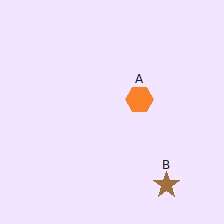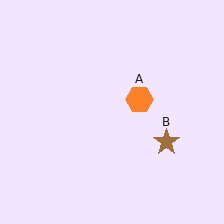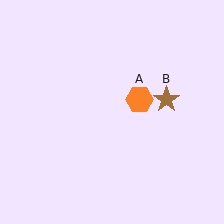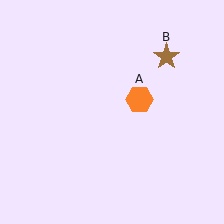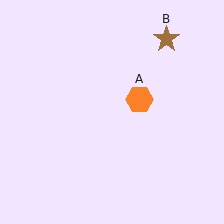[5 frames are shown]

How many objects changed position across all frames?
1 object changed position: brown star (object B).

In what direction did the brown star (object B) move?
The brown star (object B) moved up.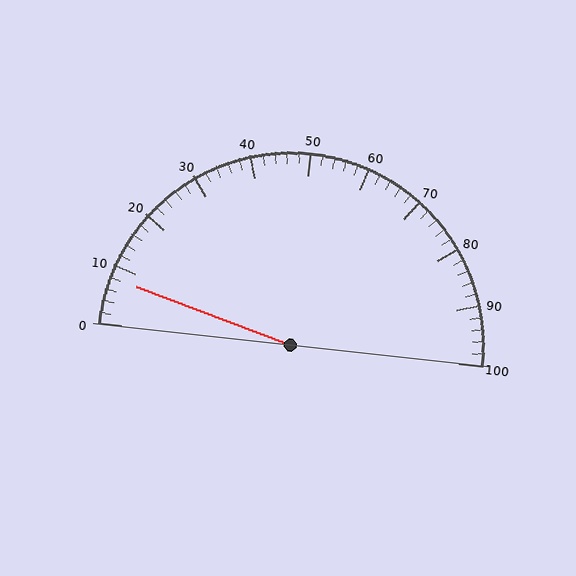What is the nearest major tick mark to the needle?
The nearest major tick mark is 10.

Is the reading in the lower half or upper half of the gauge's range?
The reading is in the lower half of the range (0 to 100).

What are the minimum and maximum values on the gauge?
The gauge ranges from 0 to 100.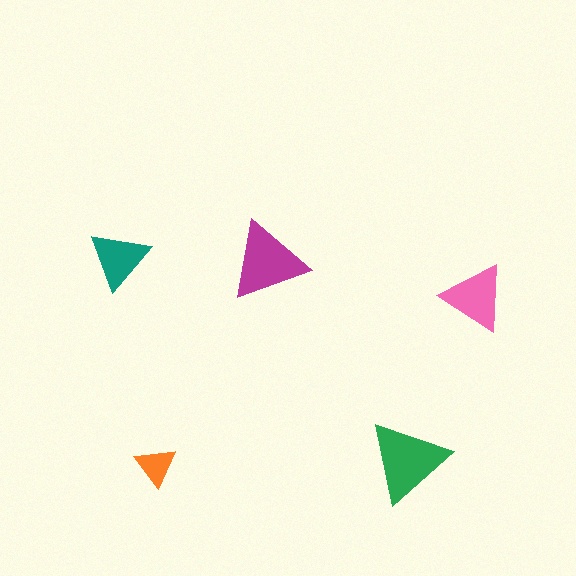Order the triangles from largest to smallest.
the green one, the magenta one, the pink one, the teal one, the orange one.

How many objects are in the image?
There are 5 objects in the image.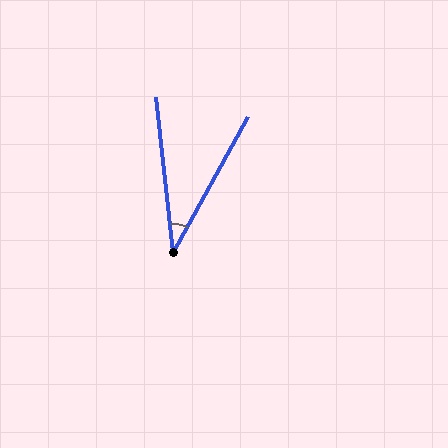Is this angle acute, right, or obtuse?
It is acute.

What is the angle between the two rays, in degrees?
Approximately 35 degrees.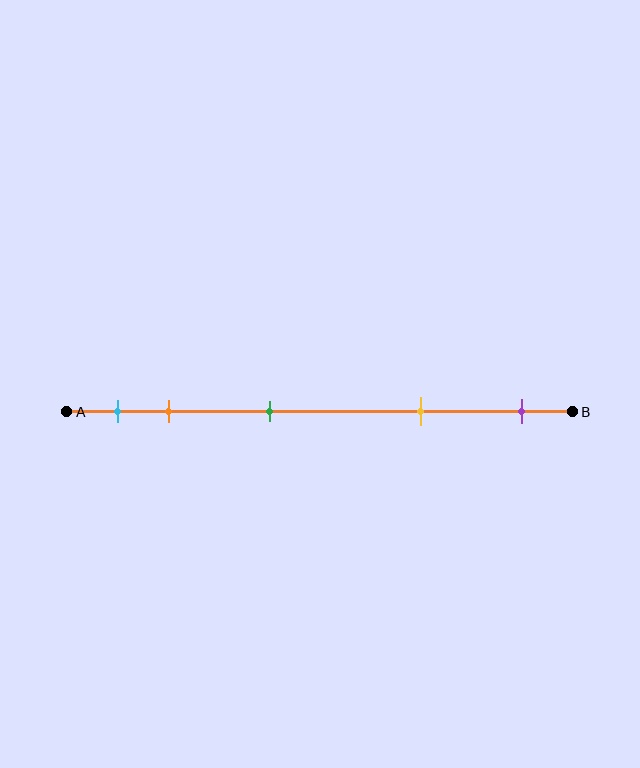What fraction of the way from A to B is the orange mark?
The orange mark is approximately 20% (0.2) of the way from A to B.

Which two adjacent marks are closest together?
The cyan and orange marks are the closest adjacent pair.